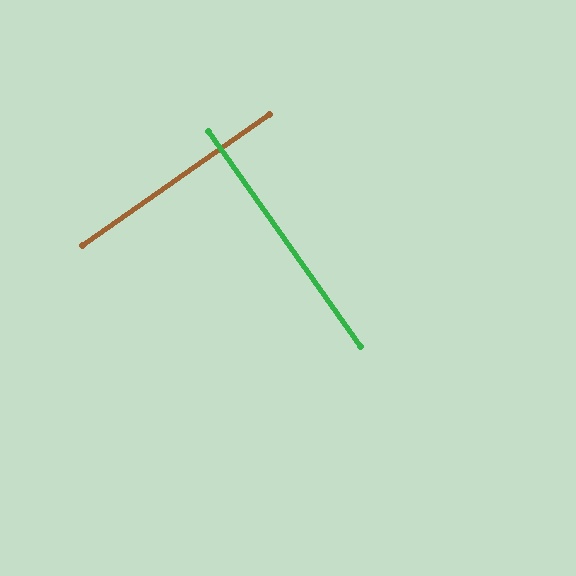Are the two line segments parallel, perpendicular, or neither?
Perpendicular — they meet at approximately 90°.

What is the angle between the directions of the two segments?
Approximately 90 degrees.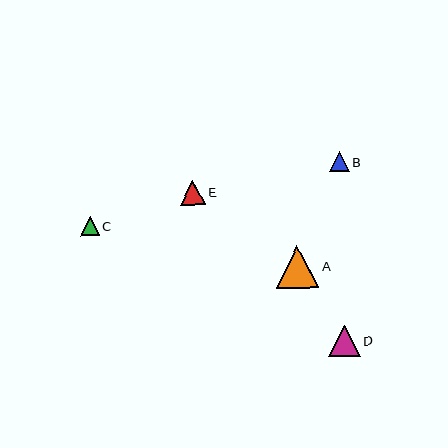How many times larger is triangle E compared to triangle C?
Triangle E is approximately 1.4 times the size of triangle C.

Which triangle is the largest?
Triangle A is the largest with a size of approximately 43 pixels.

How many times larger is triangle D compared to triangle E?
Triangle D is approximately 1.2 times the size of triangle E.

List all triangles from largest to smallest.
From largest to smallest: A, D, E, B, C.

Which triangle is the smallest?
Triangle C is the smallest with a size of approximately 18 pixels.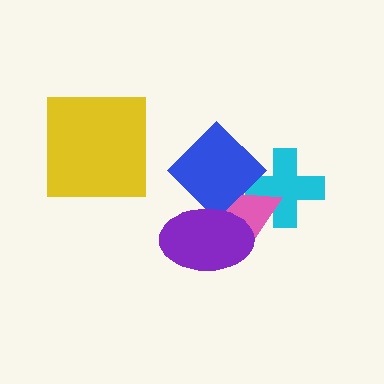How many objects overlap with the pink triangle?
3 objects overlap with the pink triangle.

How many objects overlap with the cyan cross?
2 objects overlap with the cyan cross.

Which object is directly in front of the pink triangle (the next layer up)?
The blue diamond is directly in front of the pink triangle.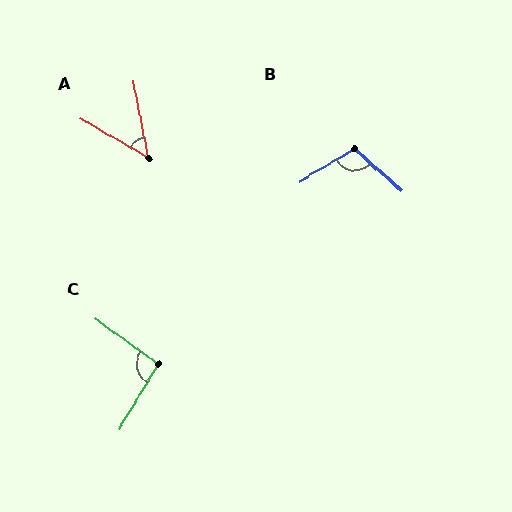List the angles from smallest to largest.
A (50°), C (95°), B (107°).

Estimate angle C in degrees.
Approximately 95 degrees.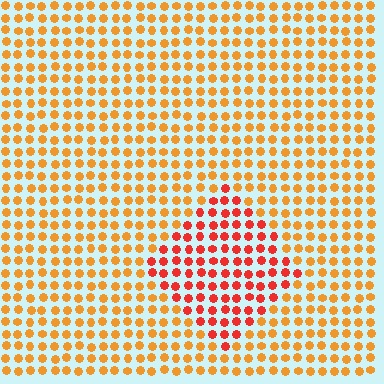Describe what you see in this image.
The image is filled with small orange elements in a uniform arrangement. A diamond-shaped region is visible where the elements are tinted to a slightly different hue, forming a subtle color boundary.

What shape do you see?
I see a diamond.